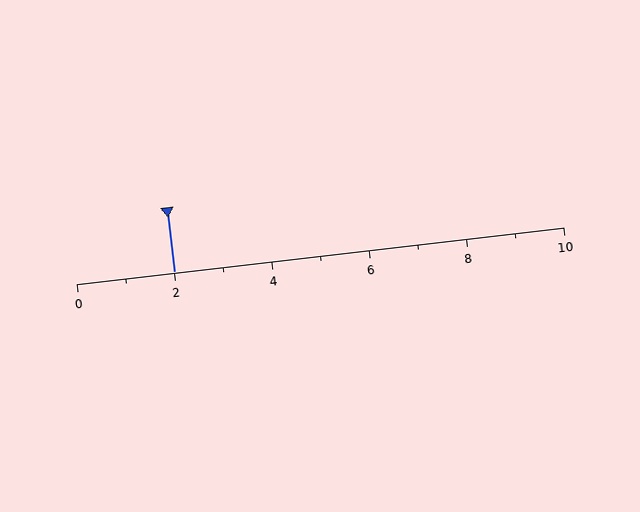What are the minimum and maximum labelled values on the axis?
The axis runs from 0 to 10.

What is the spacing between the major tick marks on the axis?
The major ticks are spaced 2 apart.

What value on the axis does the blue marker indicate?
The marker indicates approximately 2.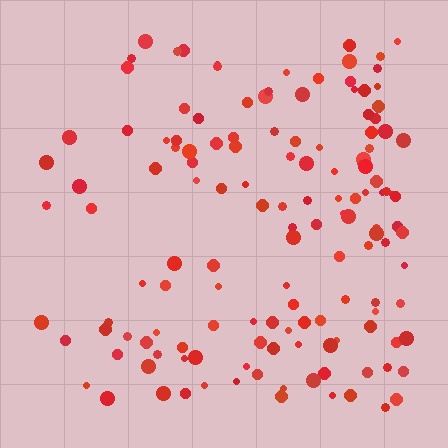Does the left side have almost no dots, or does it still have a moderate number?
Still a moderate number, just noticeably fewer than the right.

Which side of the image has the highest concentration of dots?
The right.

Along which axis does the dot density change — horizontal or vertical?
Horizontal.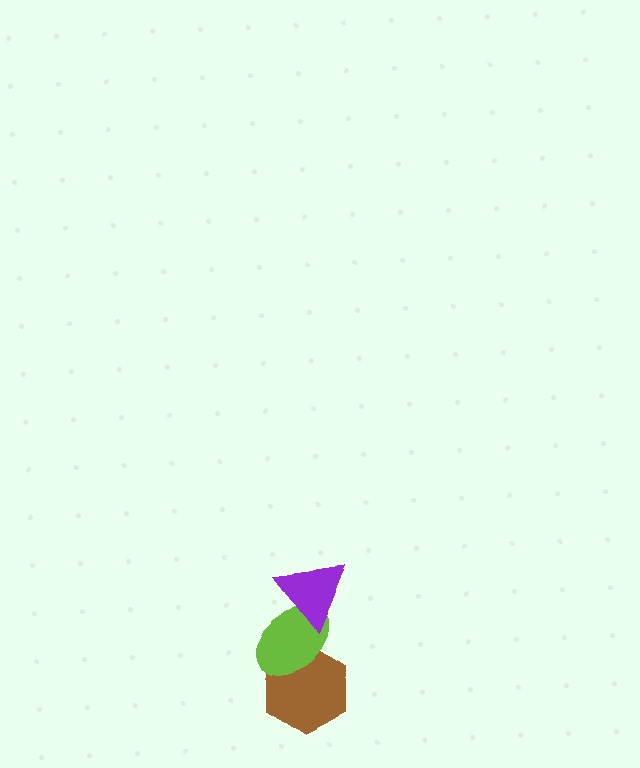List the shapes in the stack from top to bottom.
From top to bottom: the purple triangle, the lime ellipse, the brown hexagon.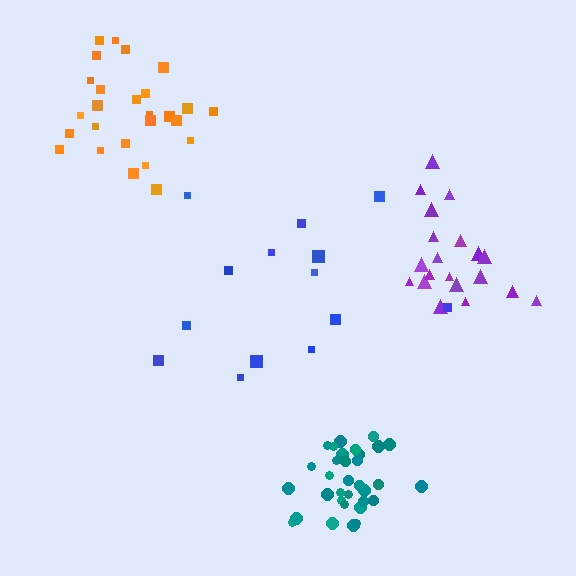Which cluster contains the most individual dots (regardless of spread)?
Teal (34).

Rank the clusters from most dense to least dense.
teal, orange, purple, blue.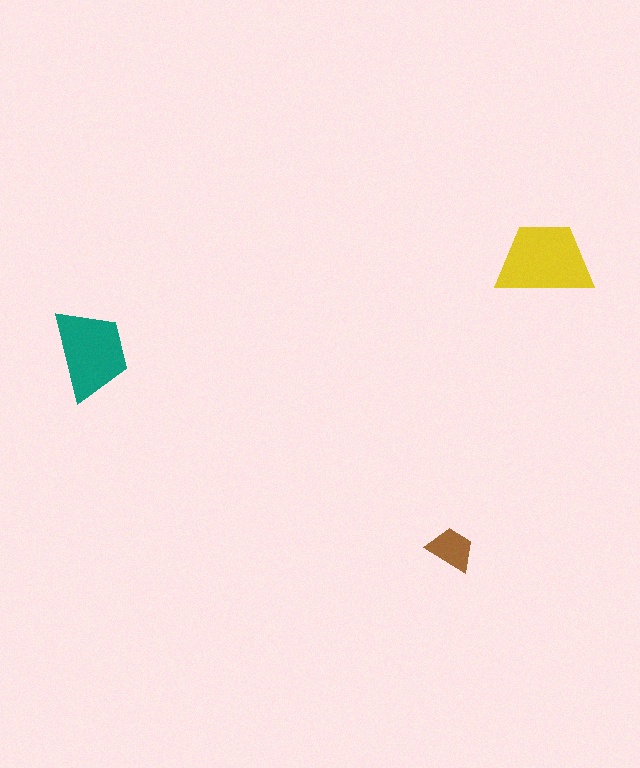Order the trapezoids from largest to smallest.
the yellow one, the teal one, the brown one.